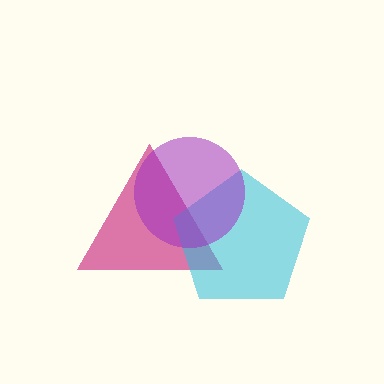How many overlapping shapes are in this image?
There are 3 overlapping shapes in the image.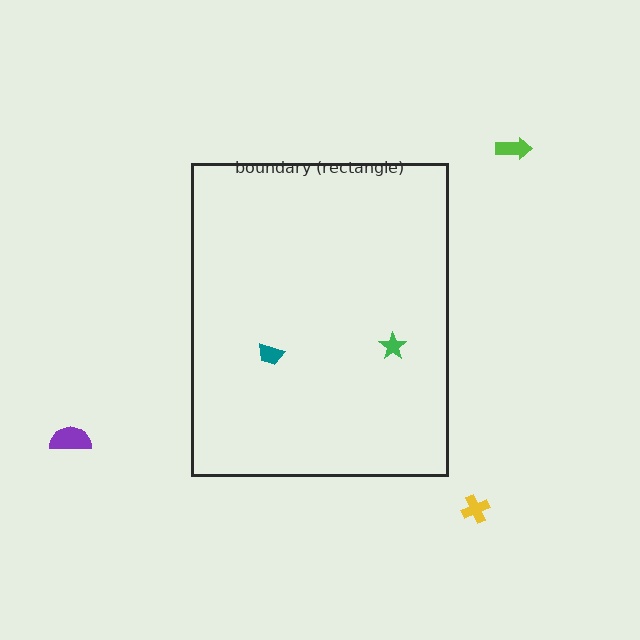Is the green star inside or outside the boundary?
Inside.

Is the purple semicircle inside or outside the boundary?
Outside.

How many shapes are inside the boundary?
2 inside, 3 outside.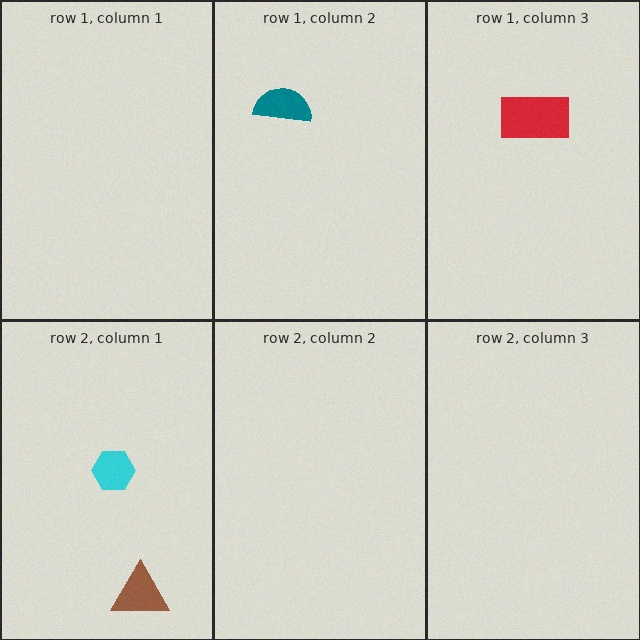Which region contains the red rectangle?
The row 1, column 3 region.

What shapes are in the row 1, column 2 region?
The teal semicircle.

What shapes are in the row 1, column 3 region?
The red rectangle.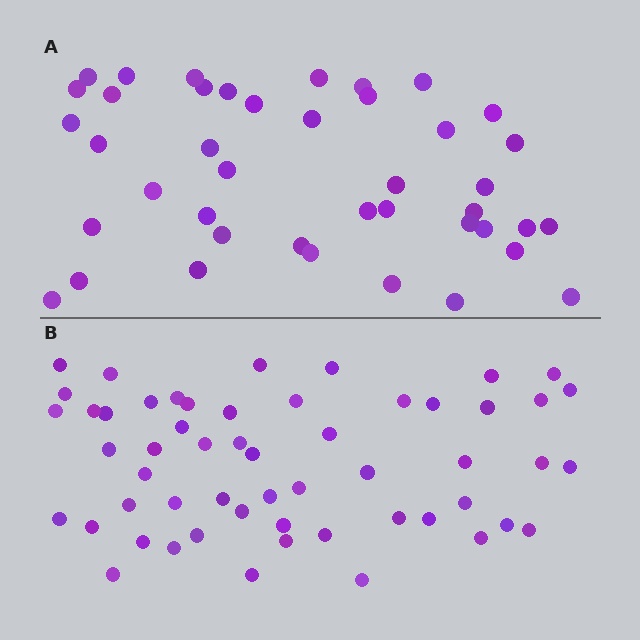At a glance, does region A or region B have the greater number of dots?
Region B (the bottom region) has more dots.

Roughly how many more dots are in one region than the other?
Region B has approximately 15 more dots than region A.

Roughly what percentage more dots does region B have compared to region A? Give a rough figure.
About 30% more.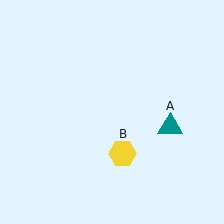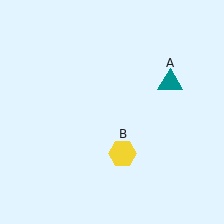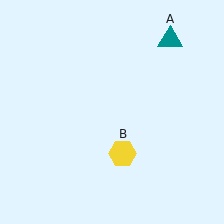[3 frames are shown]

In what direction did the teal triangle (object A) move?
The teal triangle (object A) moved up.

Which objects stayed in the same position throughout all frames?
Yellow hexagon (object B) remained stationary.